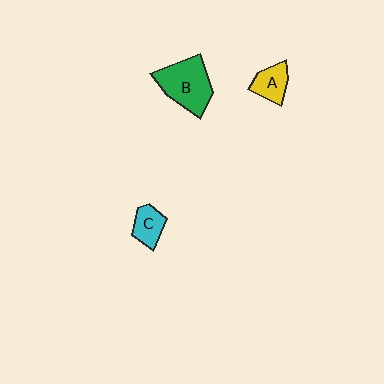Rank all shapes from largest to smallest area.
From largest to smallest: B (green), A (yellow), C (cyan).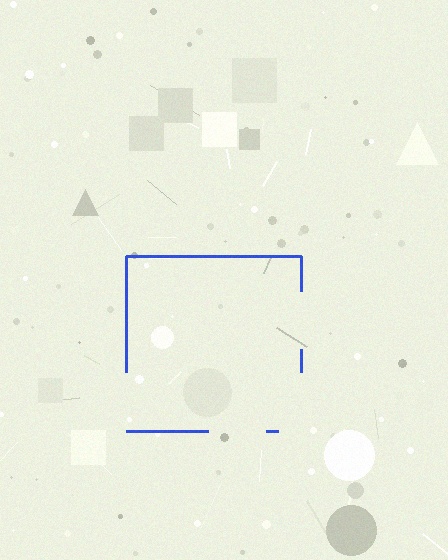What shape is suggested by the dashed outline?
The dashed outline suggests a square.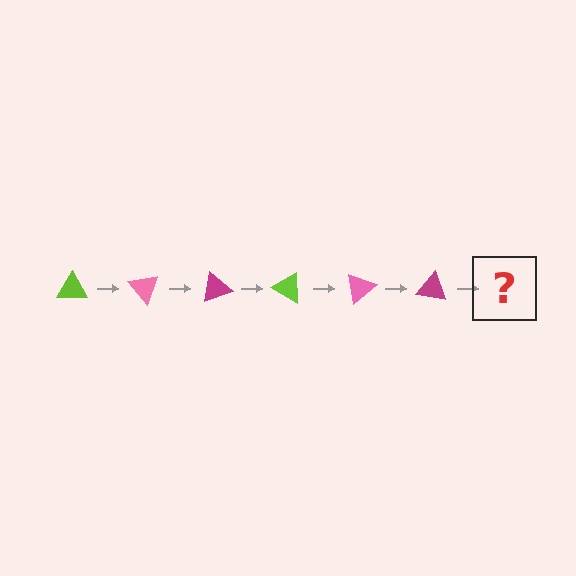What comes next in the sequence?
The next element should be a lime triangle, rotated 300 degrees from the start.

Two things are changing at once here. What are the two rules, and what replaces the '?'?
The two rules are that it rotates 50 degrees each step and the color cycles through lime, pink, and magenta. The '?' should be a lime triangle, rotated 300 degrees from the start.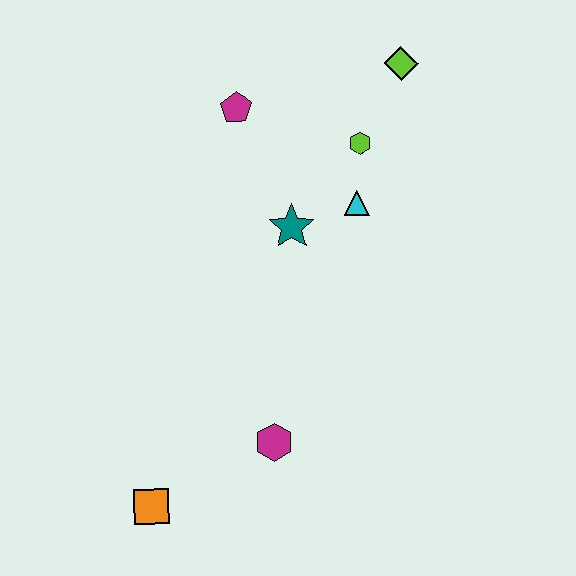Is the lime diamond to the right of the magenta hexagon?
Yes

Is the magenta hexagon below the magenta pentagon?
Yes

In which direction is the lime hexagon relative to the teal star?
The lime hexagon is above the teal star.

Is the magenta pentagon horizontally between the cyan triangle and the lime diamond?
No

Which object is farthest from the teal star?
The orange square is farthest from the teal star.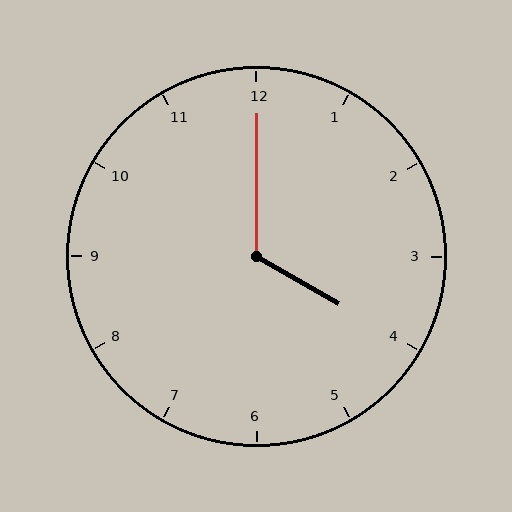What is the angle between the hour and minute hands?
Approximately 120 degrees.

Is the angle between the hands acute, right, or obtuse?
It is obtuse.